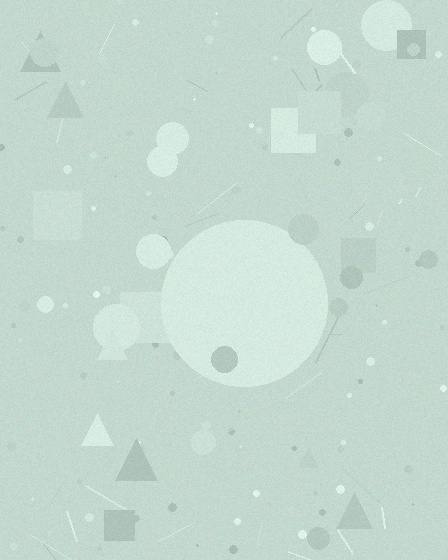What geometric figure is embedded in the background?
A circle is embedded in the background.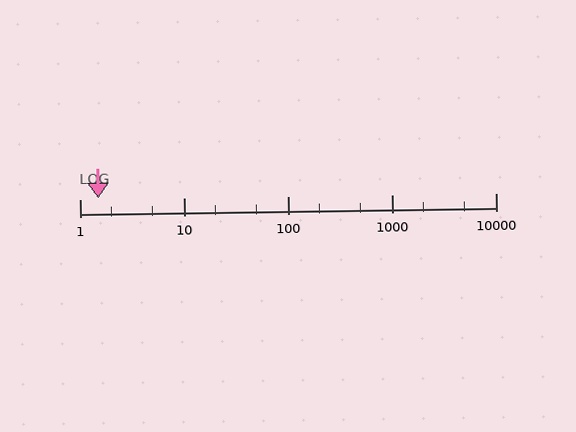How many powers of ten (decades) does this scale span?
The scale spans 4 decades, from 1 to 10000.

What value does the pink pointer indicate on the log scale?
The pointer indicates approximately 1.5.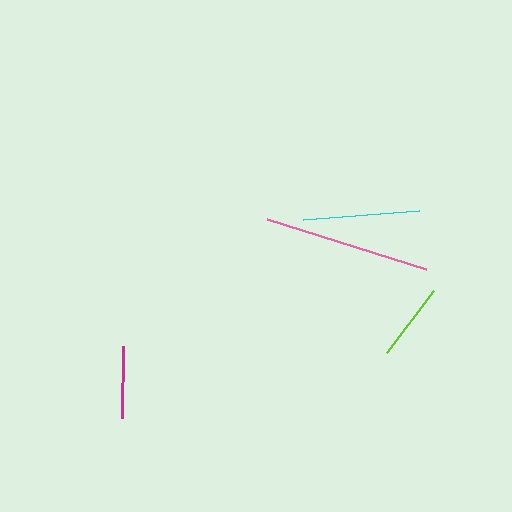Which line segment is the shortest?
The magenta line is the shortest at approximately 72 pixels.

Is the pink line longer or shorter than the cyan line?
The pink line is longer than the cyan line.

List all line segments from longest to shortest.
From longest to shortest: pink, cyan, lime, magenta.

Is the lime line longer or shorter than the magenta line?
The lime line is longer than the magenta line.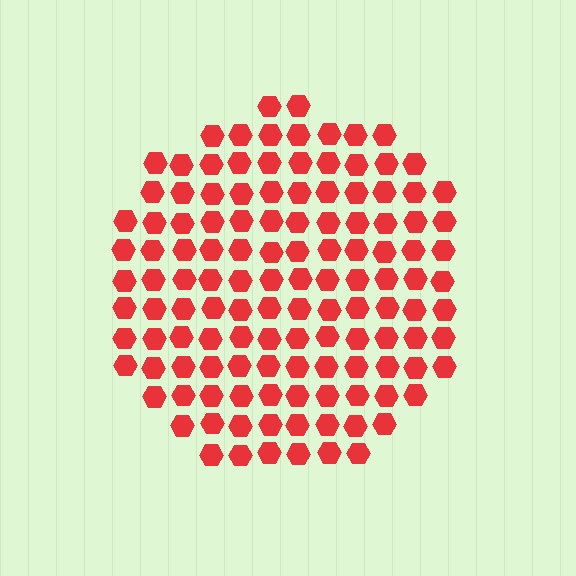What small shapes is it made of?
It is made of small hexagons.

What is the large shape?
The large shape is a circle.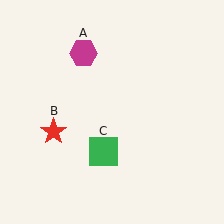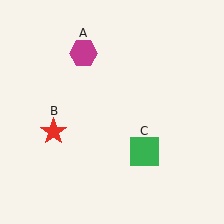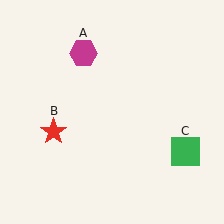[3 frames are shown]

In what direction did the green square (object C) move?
The green square (object C) moved right.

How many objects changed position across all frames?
1 object changed position: green square (object C).